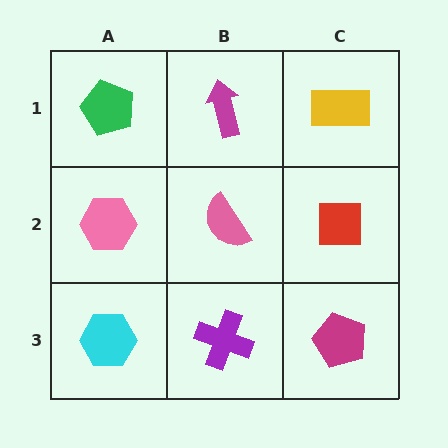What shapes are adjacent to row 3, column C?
A red square (row 2, column C), a purple cross (row 3, column B).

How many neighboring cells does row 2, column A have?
3.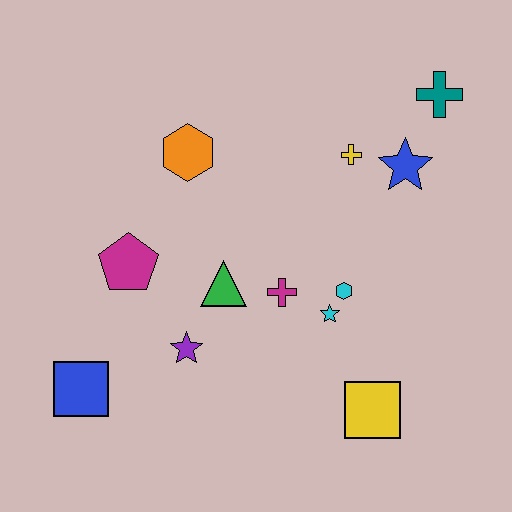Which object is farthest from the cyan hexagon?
The blue square is farthest from the cyan hexagon.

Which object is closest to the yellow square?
The cyan star is closest to the yellow square.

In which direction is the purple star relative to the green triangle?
The purple star is below the green triangle.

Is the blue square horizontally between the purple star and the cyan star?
No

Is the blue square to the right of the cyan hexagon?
No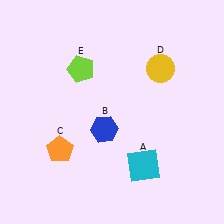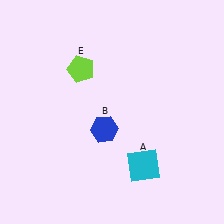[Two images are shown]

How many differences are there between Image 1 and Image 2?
There are 2 differences between the two images.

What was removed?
The yellow circle (D), the orange pentagon (C) were removed in Image 2.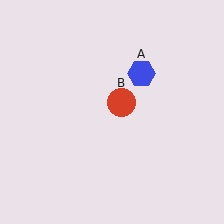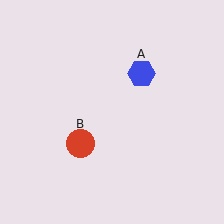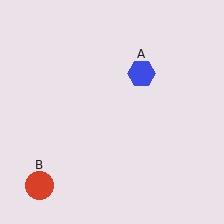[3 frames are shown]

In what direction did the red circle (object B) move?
The red circle (object B) moved down and to the left.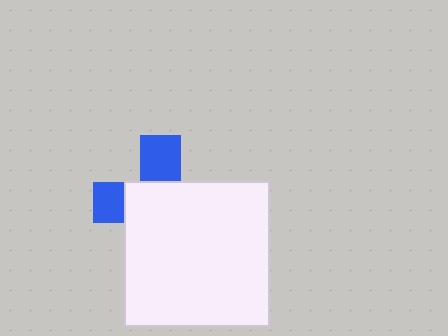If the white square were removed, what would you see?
You would see the complete blue cross.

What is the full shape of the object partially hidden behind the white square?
The partially hidden object is a blue cross.